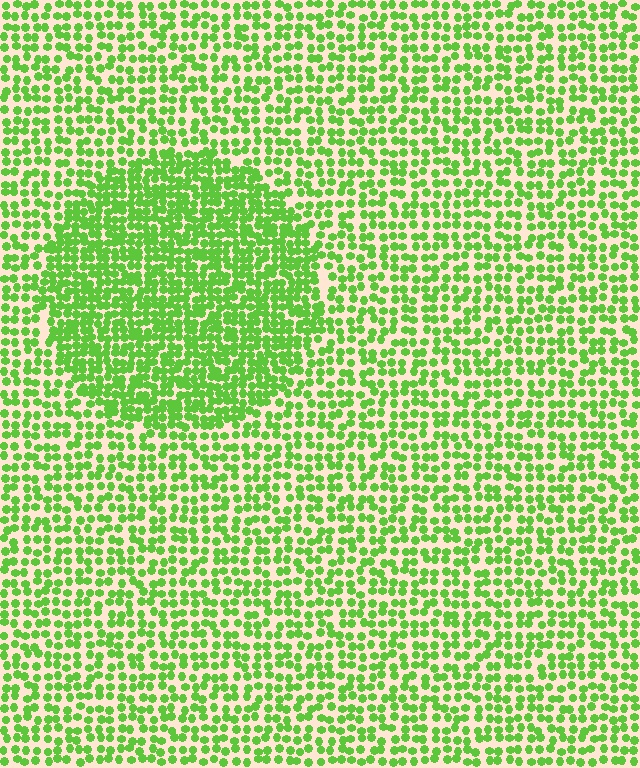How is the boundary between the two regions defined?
The boundary is defined by a change in element density (approximately 1.7x ratio). All elements are the same color, size, and shape.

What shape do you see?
I see a circle.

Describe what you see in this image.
The image contains small lime elements arranged at two different densities. A circle-shaped region is visible where the elements are more densely packed than the surrounding area.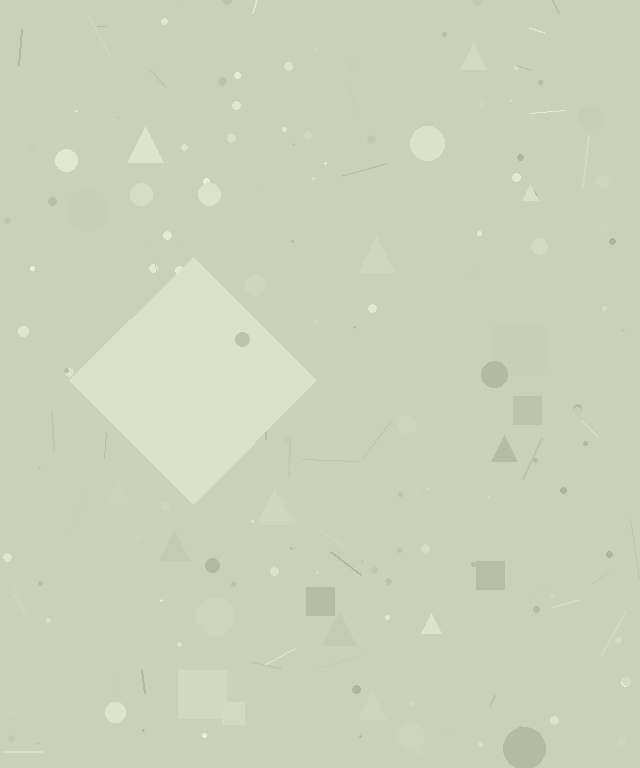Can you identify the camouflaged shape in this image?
The camouflaged shape is a diamond.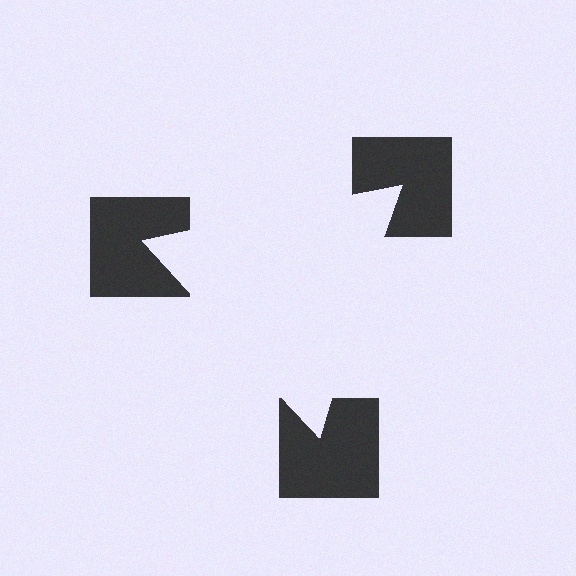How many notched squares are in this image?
There are 3 — one at each vertex of the illusory triangle.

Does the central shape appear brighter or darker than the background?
It typically appears slightly brighter than the background, even though no actual brightness change is drawn.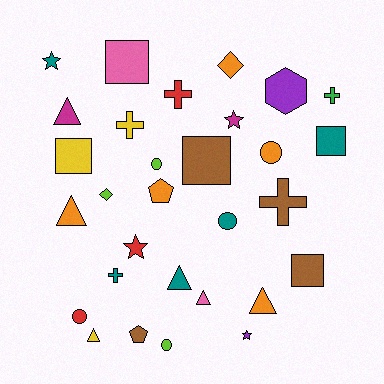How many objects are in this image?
There are 30 objects.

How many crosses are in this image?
There are 5 crosses.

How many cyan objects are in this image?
There are no cyan objects.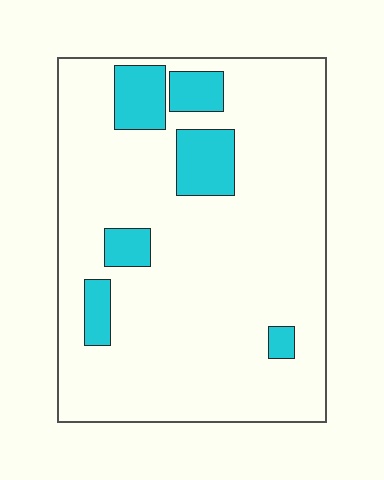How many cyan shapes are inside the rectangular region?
6.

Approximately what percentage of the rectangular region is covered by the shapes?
Approximately 15%.